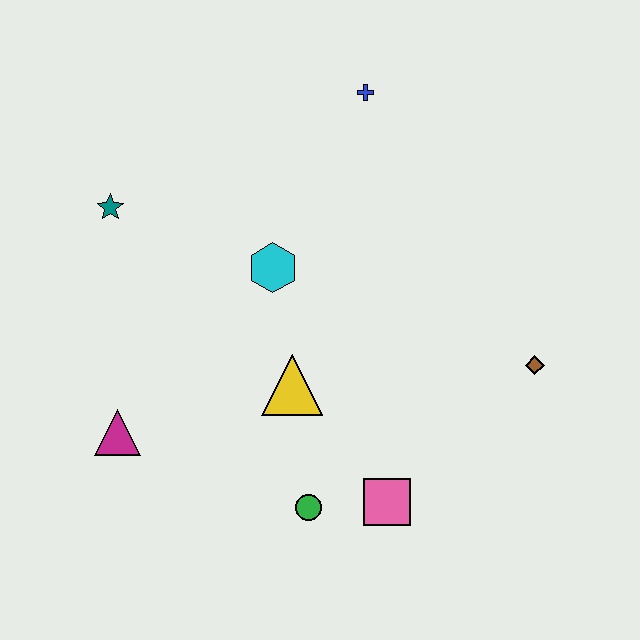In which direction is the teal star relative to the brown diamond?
The teal star is to the left of the brown diamond.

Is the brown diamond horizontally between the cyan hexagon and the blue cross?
No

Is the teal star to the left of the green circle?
Yes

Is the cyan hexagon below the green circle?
No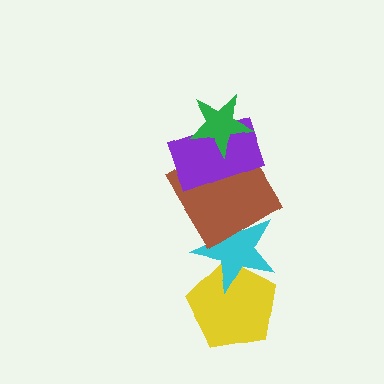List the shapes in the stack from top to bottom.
From top to bottom: the green star, the purple rectangle, the brown diamond, the cyan star, the yellow pentagon.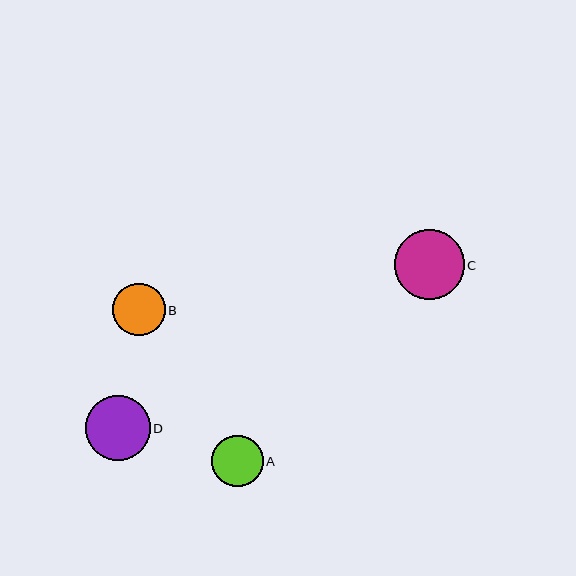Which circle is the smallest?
Circle A is the smallest with a size of approximately 51 pixels.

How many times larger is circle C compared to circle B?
Circle C is approximately 1.3 times the size of circle B.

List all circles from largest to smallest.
From largest to smallest: C, D, B, A.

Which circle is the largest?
Circle C is the largest with a size of approximately 70 pixels.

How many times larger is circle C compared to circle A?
Circle C is approximately 1.4 times the size of circle A.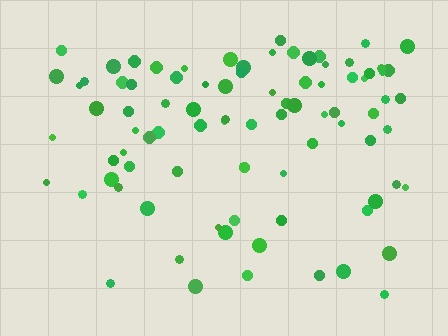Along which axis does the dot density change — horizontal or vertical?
Vertical.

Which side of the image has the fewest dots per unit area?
The bottom.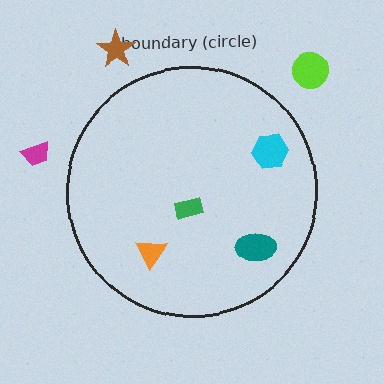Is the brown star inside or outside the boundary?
Outside.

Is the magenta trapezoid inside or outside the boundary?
Outside.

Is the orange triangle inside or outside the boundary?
Inside.